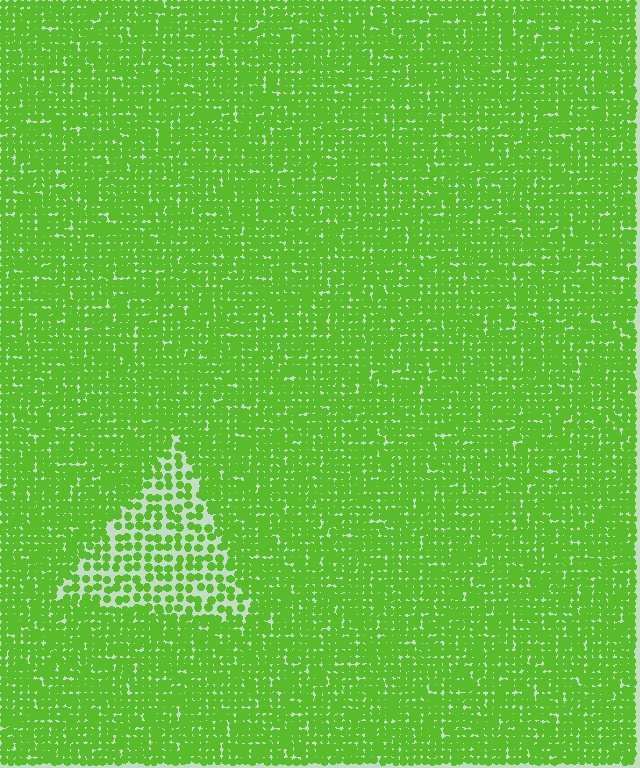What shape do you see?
I see a triangle.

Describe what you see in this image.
The image contains small lime elements arranged at two different densities. A triangle-shaped region is visible where the elements are less densely packed than the surrounding area.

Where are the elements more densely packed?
The elements are more densely packed outside the triangle boundary.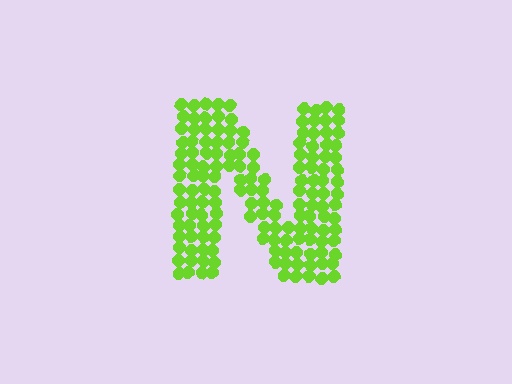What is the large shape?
The large shape is the letter N.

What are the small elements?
The small elements are circles.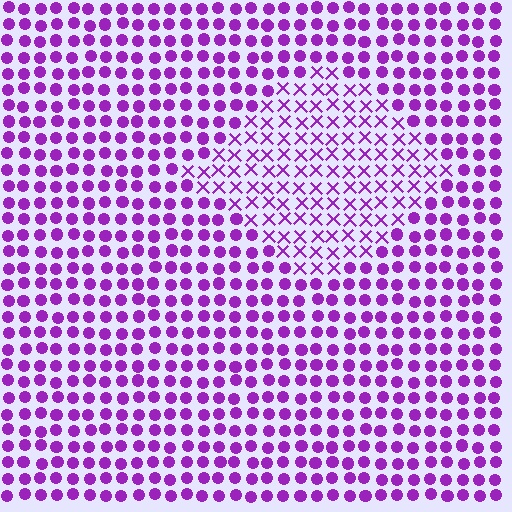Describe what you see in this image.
The image is filled with small purple elements arranged in a uniform grid. A diamond-shaped region contains X marks, while the surrounding area contains circles. The boundary is defined purely by the change in element shape.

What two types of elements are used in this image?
The image uses X marks inside the diamond region and circles outside it.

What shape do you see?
I see a diamond.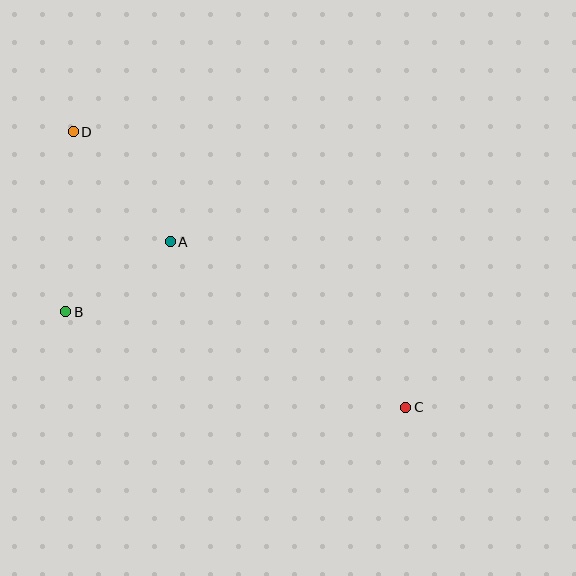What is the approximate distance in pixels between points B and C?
The distance between B and C is approximately 353 pixels.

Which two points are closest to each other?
Points A and B are closest to each other.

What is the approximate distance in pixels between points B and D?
The distance between B and D is approximately 180 pixels.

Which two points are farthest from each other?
Points C and D are farthest from each other.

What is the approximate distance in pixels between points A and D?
The distance between A and D is approximately 147 pixels.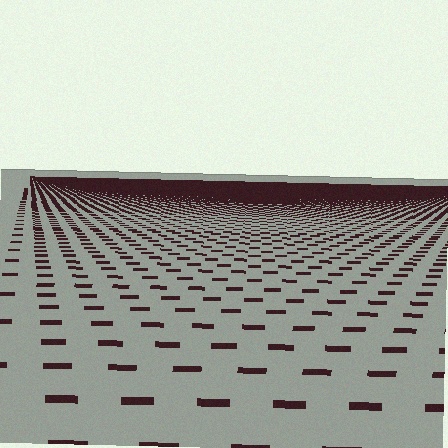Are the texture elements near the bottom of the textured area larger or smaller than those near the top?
Larger. Near the bottom, elements are closer to the viewer and appear at a bigger on-screen size.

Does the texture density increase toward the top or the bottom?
Density increases toward the top.